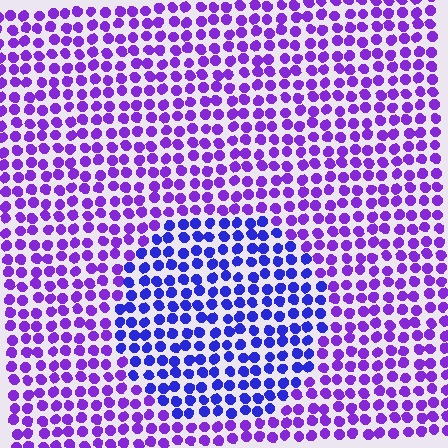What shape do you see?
I see a circle.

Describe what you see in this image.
The image is filled with small purple elements in a uniform arrangement. A circle-shaped region is visible where the elements are tinted to a slightly different hue, forming a subtle color boundary.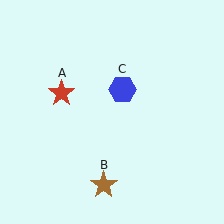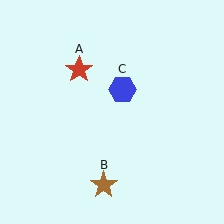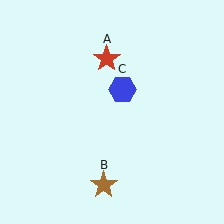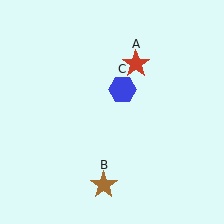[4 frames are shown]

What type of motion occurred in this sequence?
The red star (object A) rotated clockwise around the center of the scene.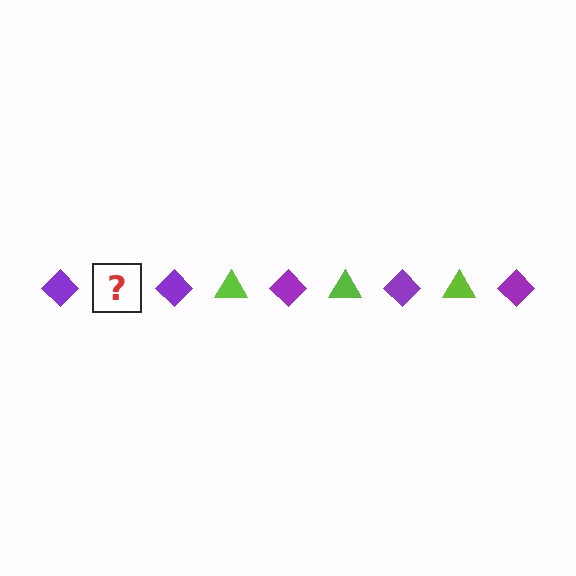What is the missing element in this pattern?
The missing element is a lime triangle.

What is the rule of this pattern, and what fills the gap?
The rule is that the pattern alternates between purple diamond and lime triangle. The gap should be filled with a lime triangle.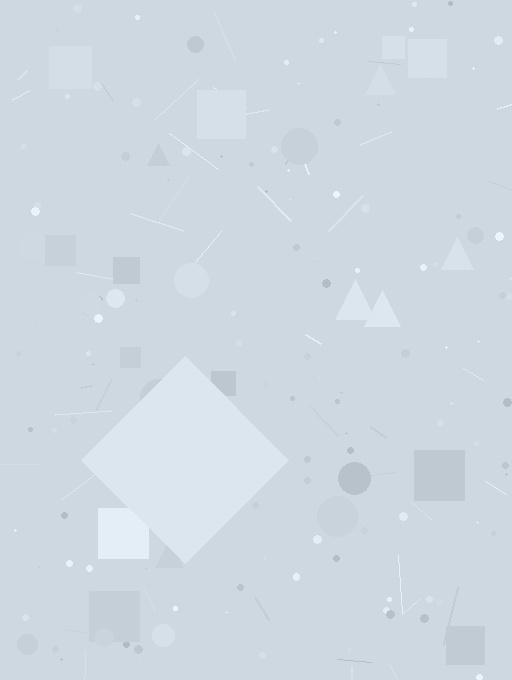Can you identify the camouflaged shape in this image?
The camouflaged shape is a diamond.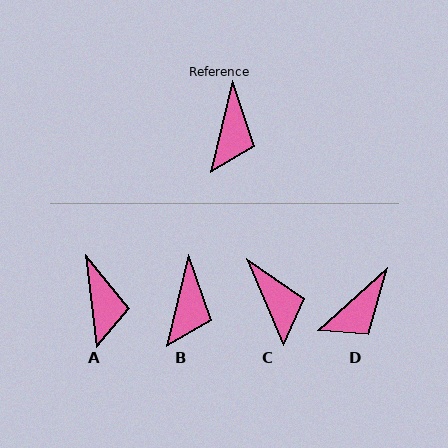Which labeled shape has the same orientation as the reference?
B.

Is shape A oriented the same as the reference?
No, it is off by about 20 degrees.